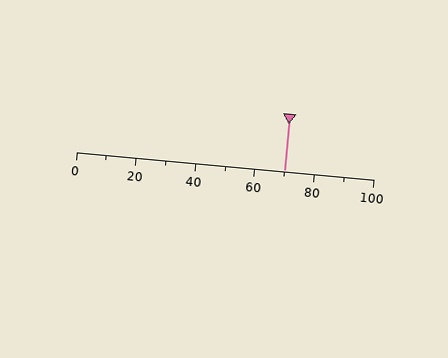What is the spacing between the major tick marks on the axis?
The major ticks are spaced 20 apart.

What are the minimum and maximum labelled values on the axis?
The axis runs from 0 to 100.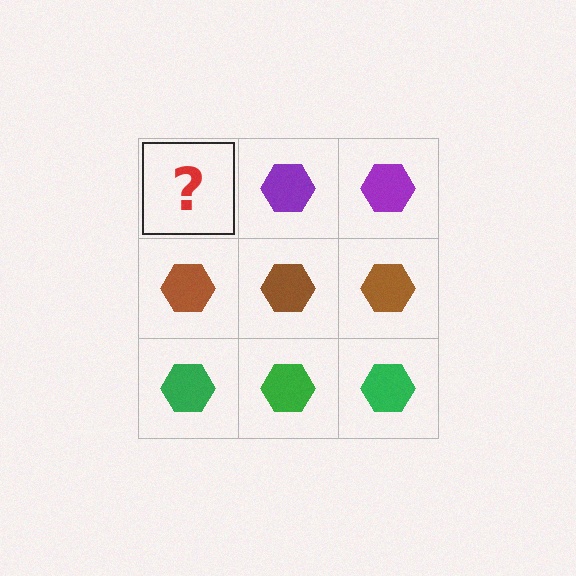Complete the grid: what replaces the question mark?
The question mark should be replaced with a purple hexagon.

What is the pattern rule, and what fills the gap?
The rule is that each row has a consistent color. The gap should be filled with a purple hexagon.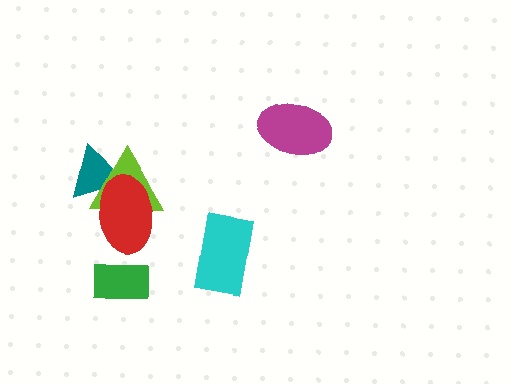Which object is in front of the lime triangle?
The red ellipse is in front of the lime triangle.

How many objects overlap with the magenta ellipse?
0 objects overlap with the magenta ellipse.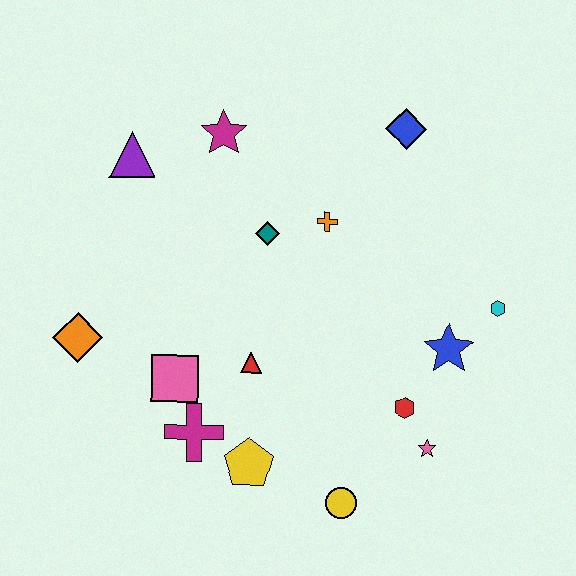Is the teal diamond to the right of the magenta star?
Yes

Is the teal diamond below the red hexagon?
No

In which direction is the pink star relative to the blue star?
The pink star is below the blue star.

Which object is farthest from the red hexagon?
The purple triangle is farthest from the red hexagon.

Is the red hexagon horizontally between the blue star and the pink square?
Yes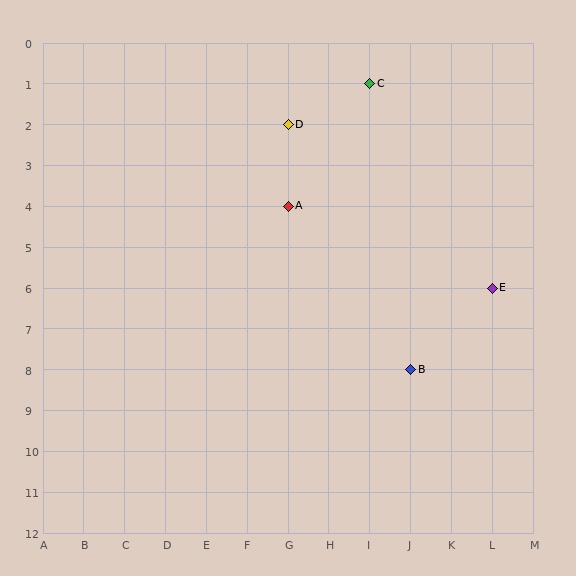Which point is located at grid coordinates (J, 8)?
Point B is at (J, 8).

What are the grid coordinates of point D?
Point D is at grid coordinates (G, 2).